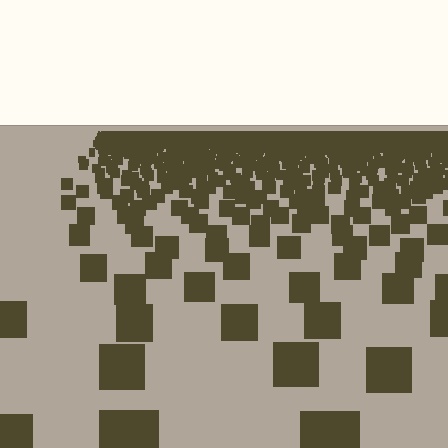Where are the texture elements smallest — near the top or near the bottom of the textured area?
Near the top.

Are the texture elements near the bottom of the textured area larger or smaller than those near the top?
Larger. Near the bottom, elements are closer to the viewer and appear at a bigger on-screen size.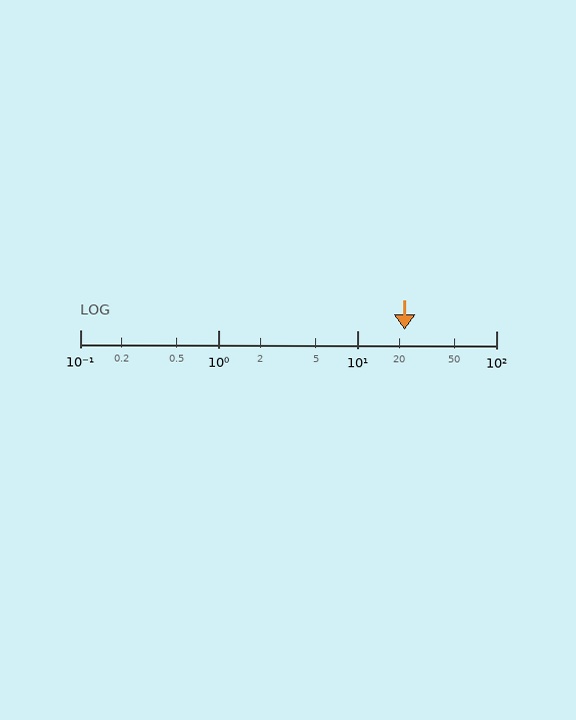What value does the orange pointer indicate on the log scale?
The pointer indicates approximately 22.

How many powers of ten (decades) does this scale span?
The scale spans 3 decades, from 0.1 to 100.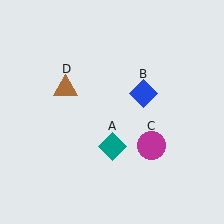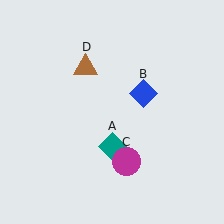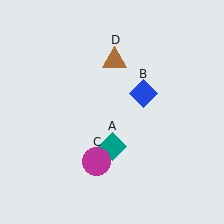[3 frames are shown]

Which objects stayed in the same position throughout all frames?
Teal diamond (object A) and blue diamond (object B) remained stationary.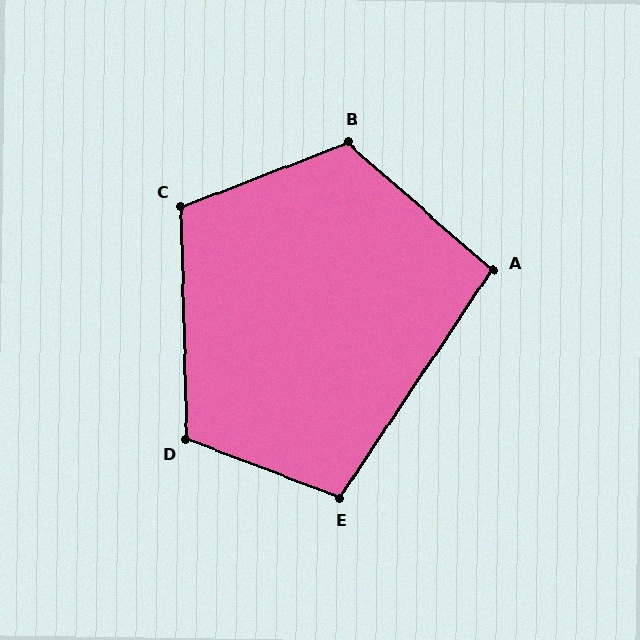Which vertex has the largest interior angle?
B, at approximately 118 degrees.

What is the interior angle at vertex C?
Approximately 110 degrees (obtuse).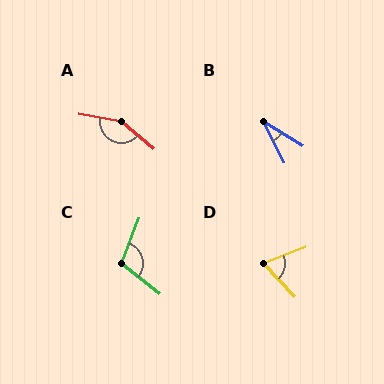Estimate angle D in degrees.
Approximately 68 degrees.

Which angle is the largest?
A, at approximately 150 degrees.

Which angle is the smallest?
B, at approximately 32 degrees.